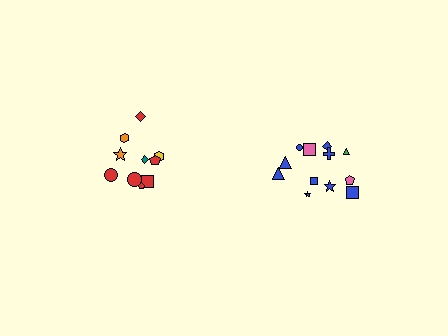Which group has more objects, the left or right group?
The right group.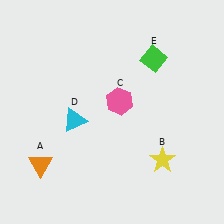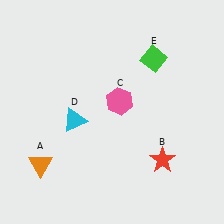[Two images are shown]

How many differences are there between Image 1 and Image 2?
There is 1 difference between the two images.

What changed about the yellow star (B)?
In Image 1, B is yellow. In Image 2, it changed to red.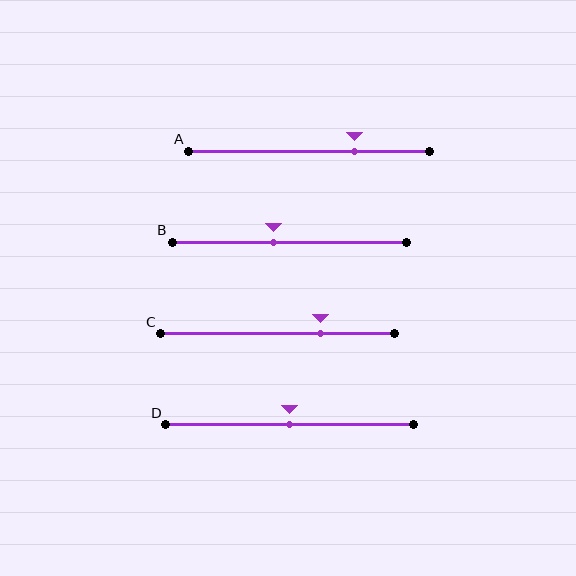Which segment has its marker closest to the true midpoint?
Segment D has its marker closest to the true midpoint.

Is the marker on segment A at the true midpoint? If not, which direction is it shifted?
No, the marker on segment A is shifted to the right by about 19% of the segment length.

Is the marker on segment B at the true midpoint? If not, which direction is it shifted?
No, the marker on segment B is shifted to the left by about 7% of the segment length.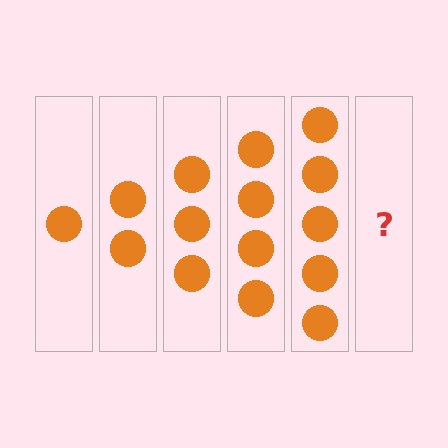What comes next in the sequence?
The next element should be 6 circles.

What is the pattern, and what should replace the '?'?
The pattern is that each step adds one more circle. The '?' should be 6 circles.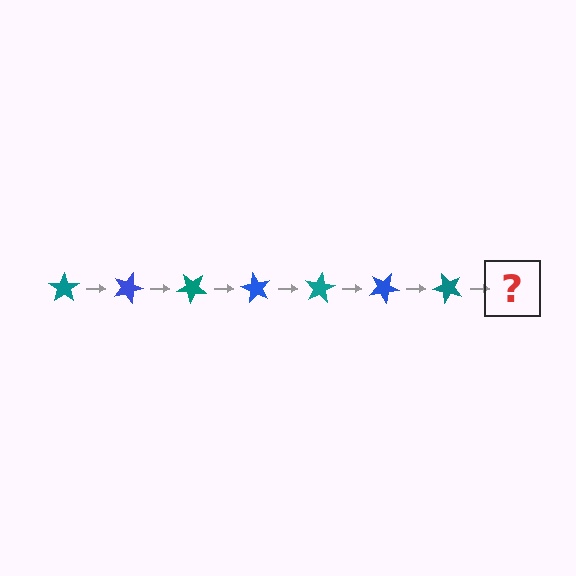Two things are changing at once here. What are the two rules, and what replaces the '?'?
The two rules are that it rotates 20 degrees each step and the color cycles through teal and blue. The '?' should be a blue star, rotated 140 degrees from the start.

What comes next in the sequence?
The next element should be a blue star, rotated 140 degrees from the start.